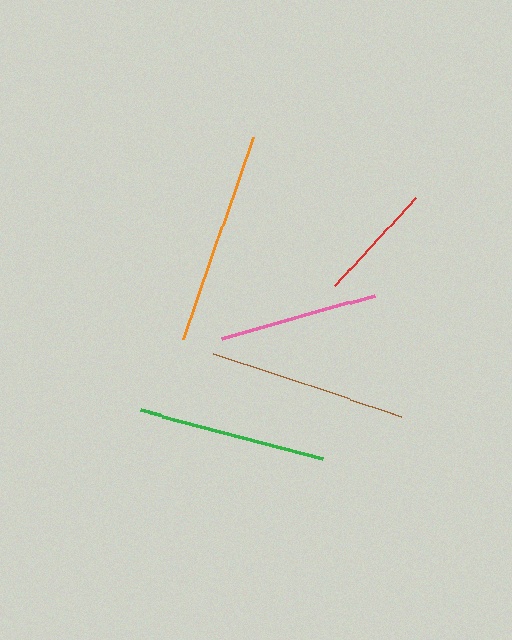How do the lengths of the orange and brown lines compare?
The orange and brown lines are approximately the same length.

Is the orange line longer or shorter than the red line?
The orange line is longer than the red line.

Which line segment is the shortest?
The red line is the shortest at approximately 120 pixels.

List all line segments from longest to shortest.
From longest to shortest: orange, brown, green, pink, red.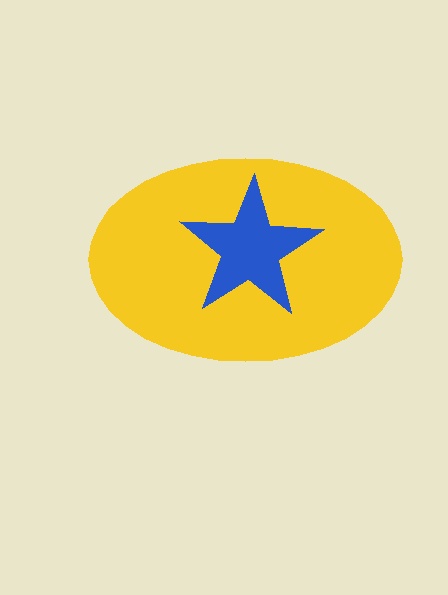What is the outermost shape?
The yellow ellipse.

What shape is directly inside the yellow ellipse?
The blue star.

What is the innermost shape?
The blue star.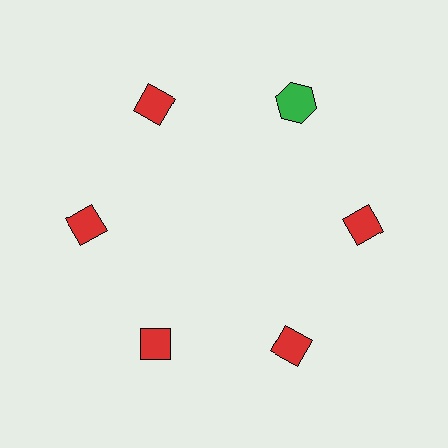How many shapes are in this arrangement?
There are 6 shapes arranged in a ring pattern.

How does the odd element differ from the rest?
It differs in both color (green instead of red) and shape (hexagon instead of diamond).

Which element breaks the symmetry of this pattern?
The green hexagon at roughly the 1 o'clock position breaks the symmetry. All other shapes are red diamonds.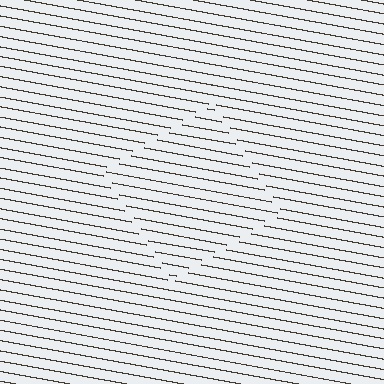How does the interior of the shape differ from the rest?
The interior of the shape contains the same grating, shifted by half a period — the contour is defined by the phase discontinuity where line-ends from the inner and outer gratings abut.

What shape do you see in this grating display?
An illusory square. The interior of the shape contains the same grating, shifted by half a period — the contour is defined by the phase discontinuity where line-ends from the inner and outer gratings abut.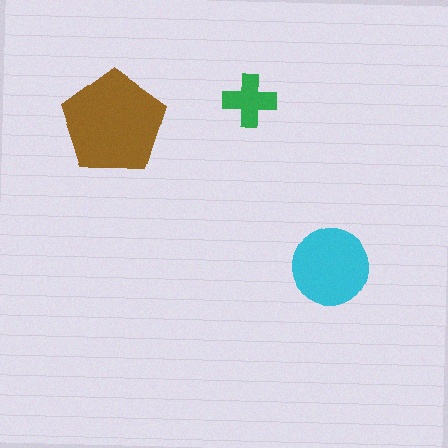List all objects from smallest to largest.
The green cross, the cyan circle, the brown pentagon.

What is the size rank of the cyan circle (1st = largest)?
2nd.